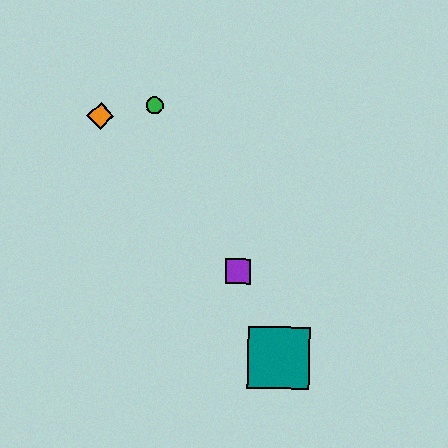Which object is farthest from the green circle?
The teal square is farthest from the green circle.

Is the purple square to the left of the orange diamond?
No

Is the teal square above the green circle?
No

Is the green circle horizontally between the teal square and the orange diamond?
Yes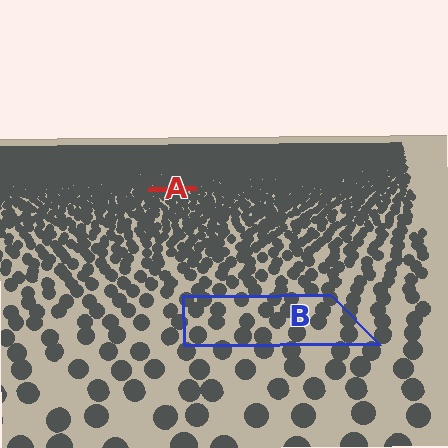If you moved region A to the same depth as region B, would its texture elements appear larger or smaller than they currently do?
They would appear larger. At a closer depth, the same texture elements are projected at a bigger on-screen size.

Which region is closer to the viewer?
Region B is closer. The texture elements there are larger and more spread out.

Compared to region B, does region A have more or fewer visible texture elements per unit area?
Region A has more texture elements per unit area — they are packed more densely because it is farther away.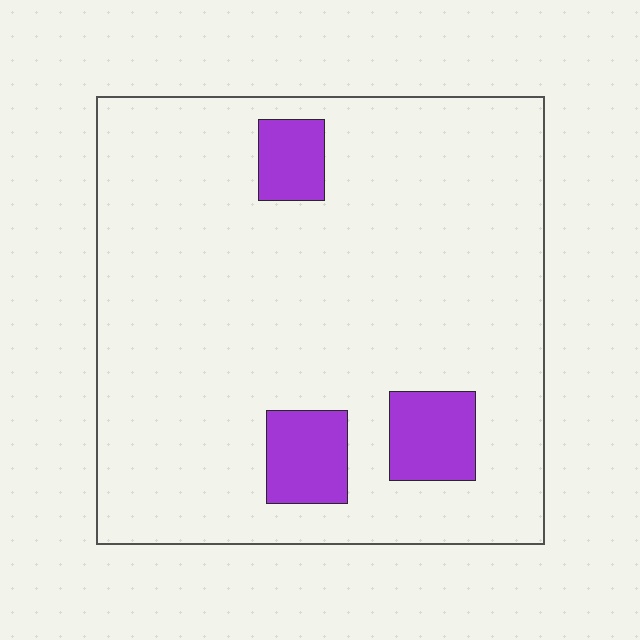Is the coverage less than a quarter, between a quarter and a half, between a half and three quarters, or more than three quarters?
Less than a quarter.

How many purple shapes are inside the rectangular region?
3.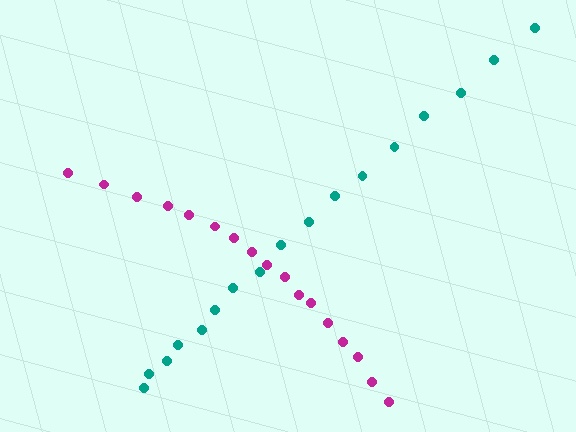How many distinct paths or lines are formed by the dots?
There are 2 distinct paths.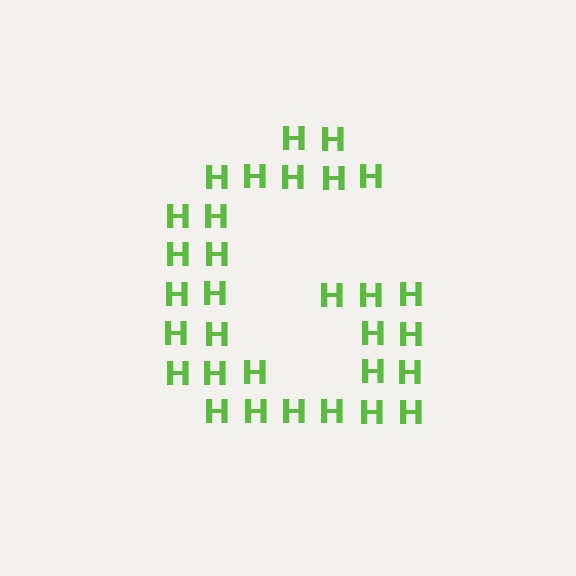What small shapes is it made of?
It is made of small letter H's.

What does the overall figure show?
The overall figure shows the letter G.